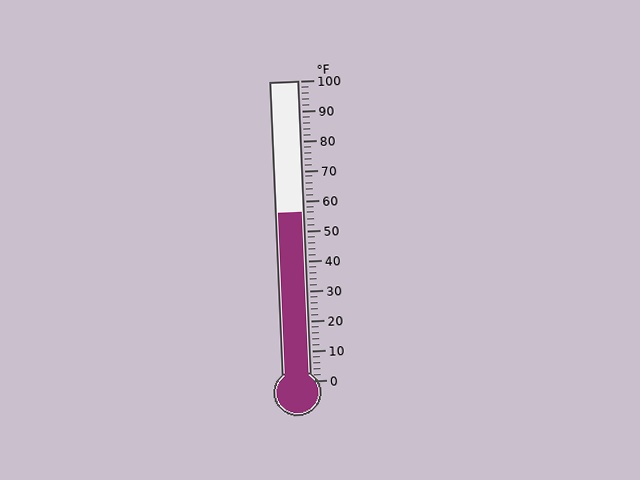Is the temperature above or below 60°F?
The temperature is below 60°F.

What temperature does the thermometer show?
The thermometer shows approximately 56°F.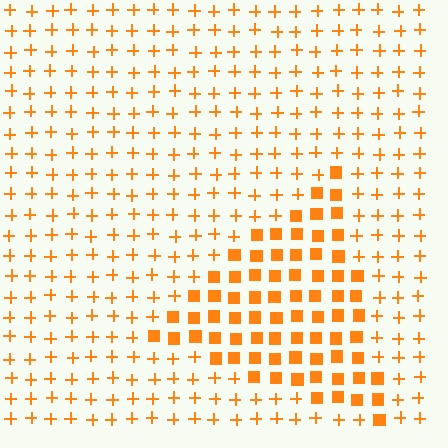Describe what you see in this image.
The image is filled with small orange elements arranged in a uniform grid. A triangle-shaped region contains squares, while the surrounding area contains plus signs. The boundary is defined purely by the change in element shape.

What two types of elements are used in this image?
The image uses squares inside the triangle region and plus signs outside it.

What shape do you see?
I see a triangle.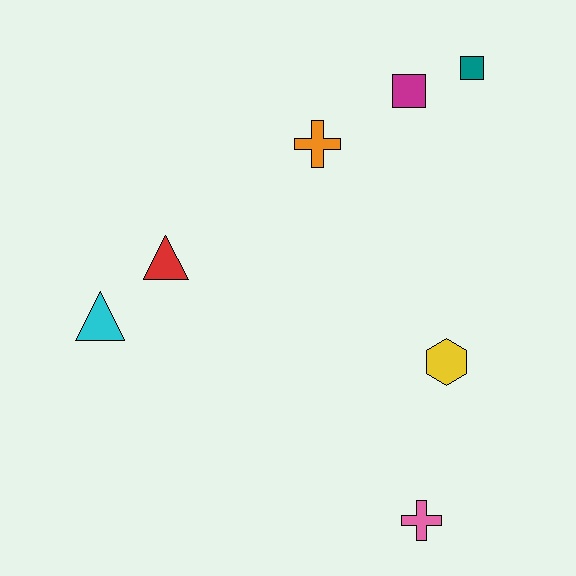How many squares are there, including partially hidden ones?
There are 2 squares.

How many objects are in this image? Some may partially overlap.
There are 7 objects.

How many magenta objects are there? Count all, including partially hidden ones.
There is 1 magenta object.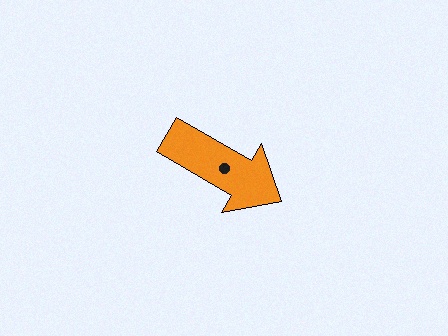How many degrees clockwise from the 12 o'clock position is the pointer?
Approximately 120 degrees.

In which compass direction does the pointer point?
Southeast.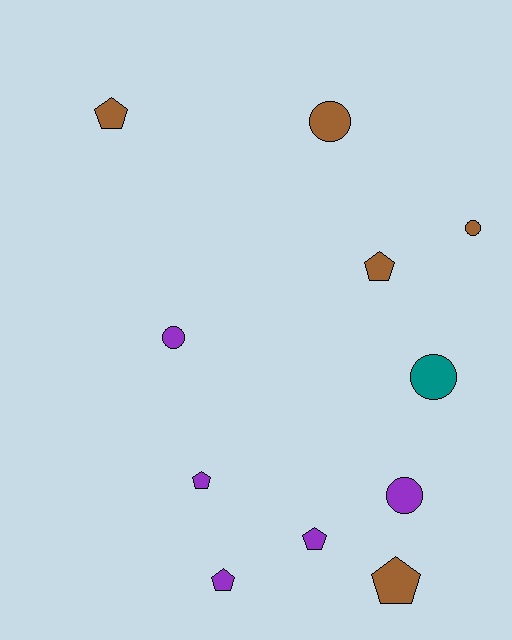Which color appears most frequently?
Brown, with 5 objects.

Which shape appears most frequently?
Pentagon, with 6 objects.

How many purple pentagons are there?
There are 3 purple pentagons.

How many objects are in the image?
There are 11 objects.